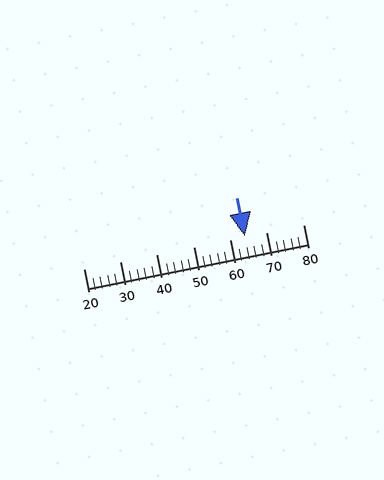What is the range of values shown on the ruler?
The ruler shows values from 20 to 80.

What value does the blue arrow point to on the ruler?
The blue arrow points to approximately 64.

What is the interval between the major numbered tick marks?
The major tick marks are spaced 10 units apart.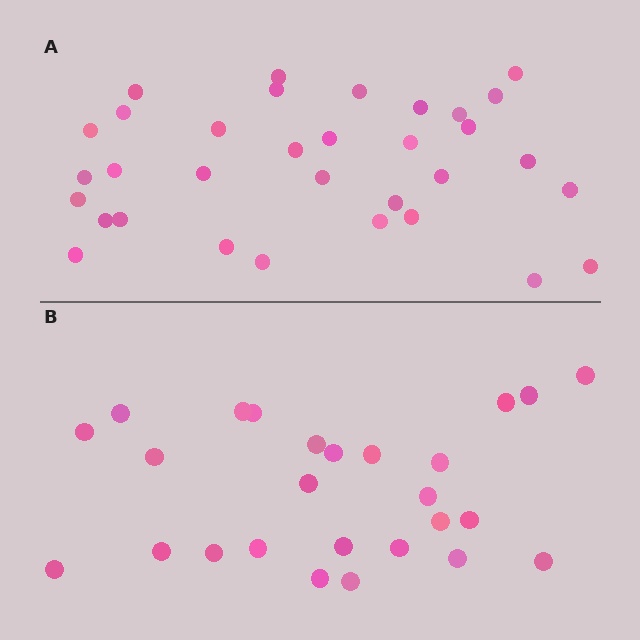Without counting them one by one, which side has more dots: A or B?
Region A (the top region) has more dots.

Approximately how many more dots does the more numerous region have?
Region A has roughly 8 or so more dots than region B.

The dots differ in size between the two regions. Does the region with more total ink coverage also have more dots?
No. Region B has more total ink coverage because its dots are larger, but region A actually contains more individual dots. Total area can be misleading — the number of items is what matters here.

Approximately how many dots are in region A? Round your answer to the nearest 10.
About 30 dots. (The exact count is 33, which rounds to 30.)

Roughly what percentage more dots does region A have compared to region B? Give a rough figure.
About 25% more.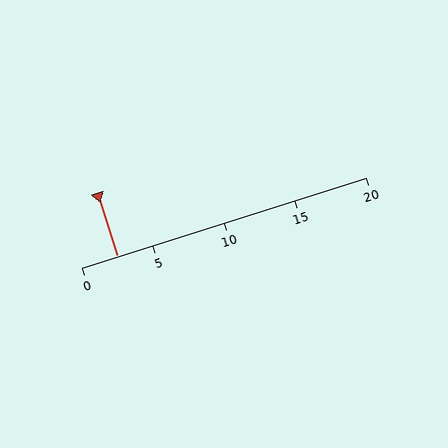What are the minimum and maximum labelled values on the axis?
The axis runs from 0 to 20.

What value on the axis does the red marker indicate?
The marker indicates approximately 2.5.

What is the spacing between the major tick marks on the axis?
The major ticks are spaced 5 apart.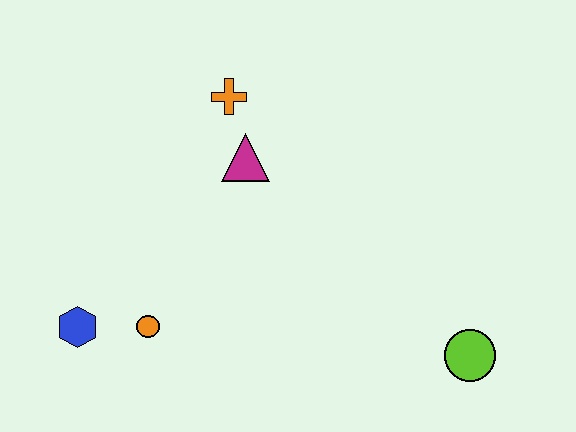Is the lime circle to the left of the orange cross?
No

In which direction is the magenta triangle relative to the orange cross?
The magenta triangle is below the orange cross.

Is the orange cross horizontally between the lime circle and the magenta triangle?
No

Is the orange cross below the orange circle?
No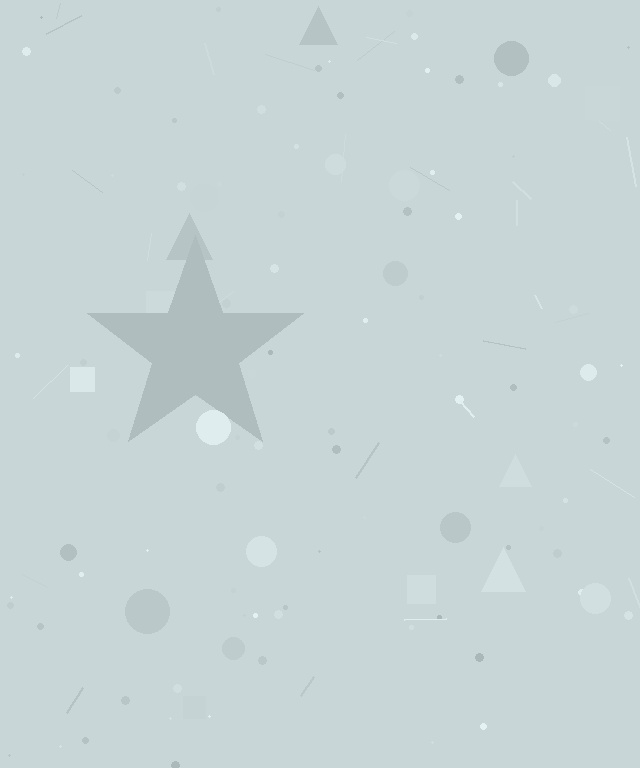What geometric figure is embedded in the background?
A star is embedded in the background.